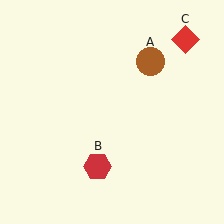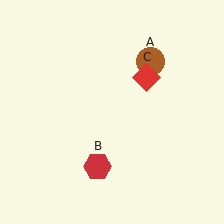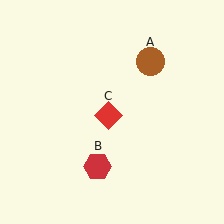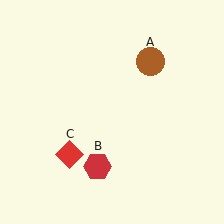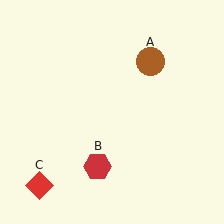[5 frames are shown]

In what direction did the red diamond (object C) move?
The red diamond (object C) moved down and to the left.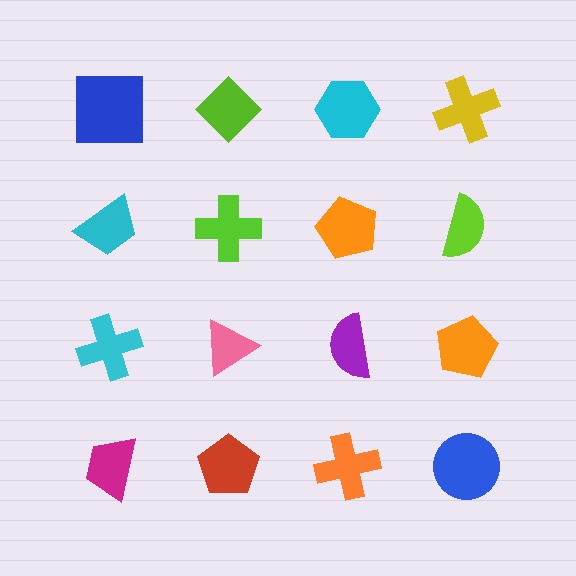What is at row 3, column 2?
A pink triangle.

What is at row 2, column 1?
A cyan trapezoid.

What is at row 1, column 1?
A blue square.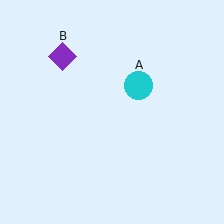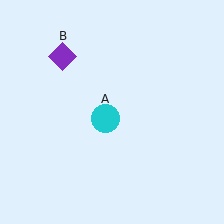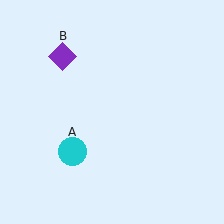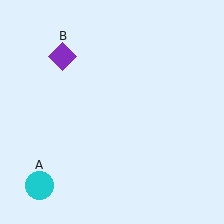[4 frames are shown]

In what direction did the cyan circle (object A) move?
The cyan circle (object A) moved down and to the left.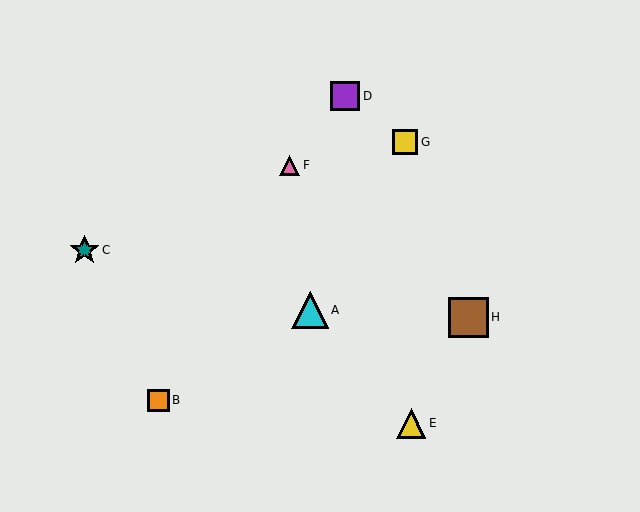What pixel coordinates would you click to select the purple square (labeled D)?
Click at (345, 96) to select the purple square D.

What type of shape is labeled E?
Shape E is a yellow triangle.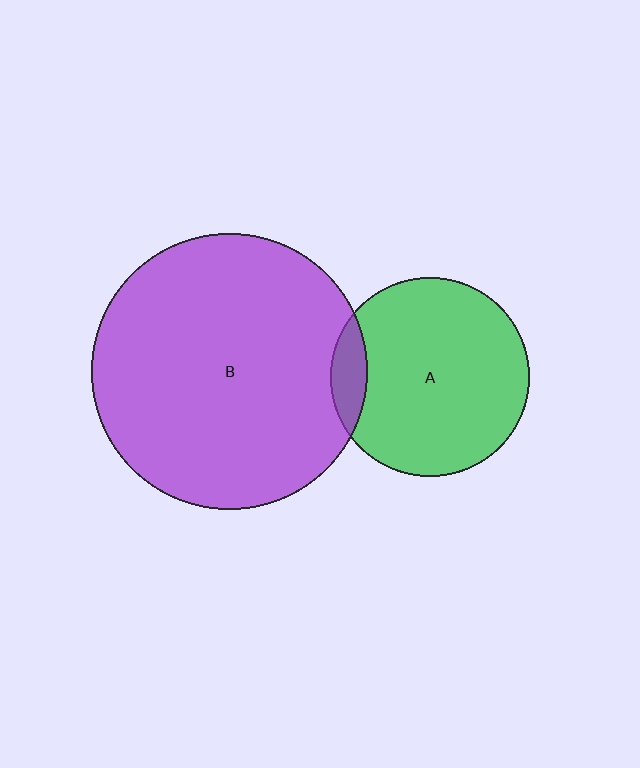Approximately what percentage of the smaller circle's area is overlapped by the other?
Approximately 10%.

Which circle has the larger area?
Circle B (purple).